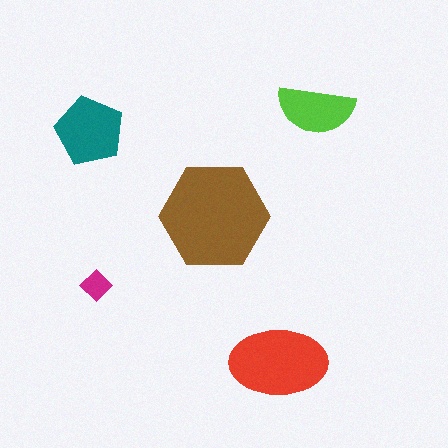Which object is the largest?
The brown hexagon.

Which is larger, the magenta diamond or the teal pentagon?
The teal pentagon.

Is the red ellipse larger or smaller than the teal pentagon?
Larger.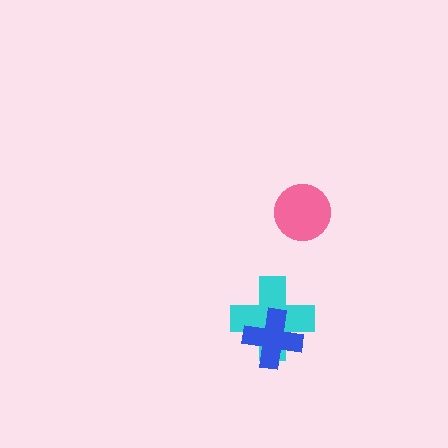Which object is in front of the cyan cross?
The blue cross is in front of the cyan cross.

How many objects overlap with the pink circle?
0 objects overlap with the pink circle.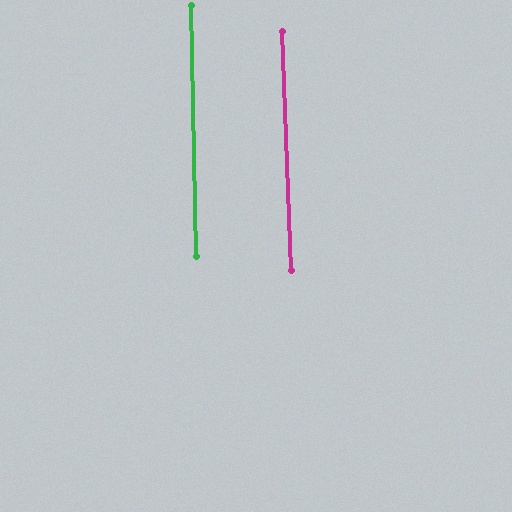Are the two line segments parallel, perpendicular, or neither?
Parallel — their directions differ by only 1.1°.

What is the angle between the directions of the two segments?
Approximately 1 degree.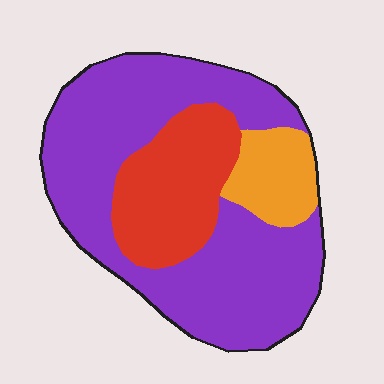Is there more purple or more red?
Purple.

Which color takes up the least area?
Orange, at roughly 10%.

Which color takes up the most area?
Purple, at roughly 65%.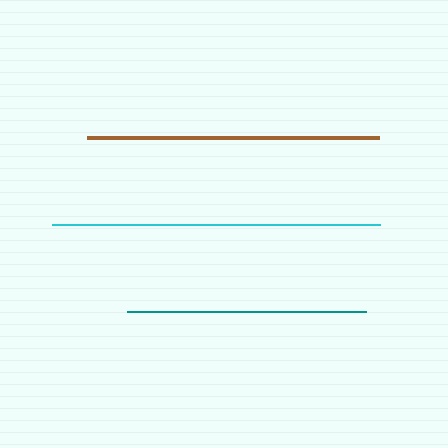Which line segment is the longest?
The cyan line is the longest at approximately 329 pixels.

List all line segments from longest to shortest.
From longest to shortest: cyan, brown, teal.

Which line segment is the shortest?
The teal line is the shortest at approximately 239 pixels.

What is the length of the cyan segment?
The cyan segment is approximately 329 pixels long.